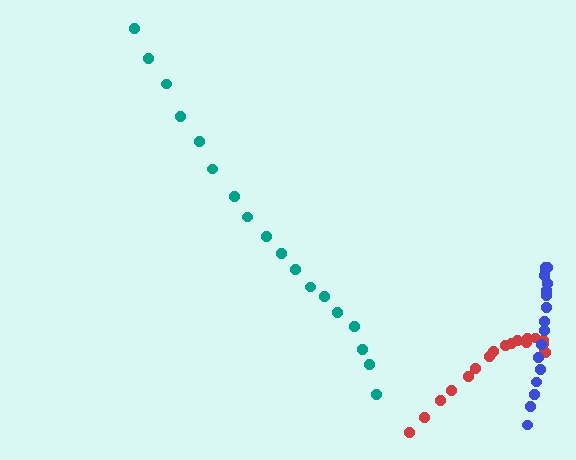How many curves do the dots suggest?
There are 3 distinct paths.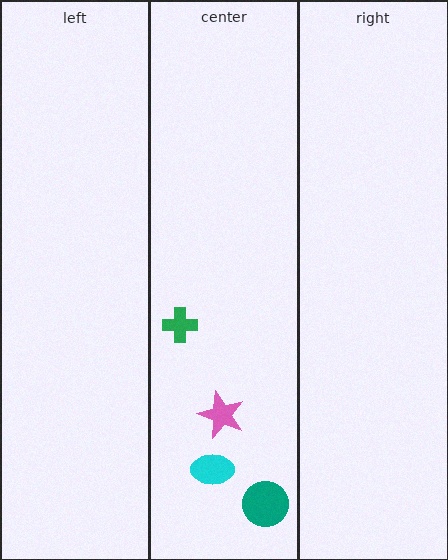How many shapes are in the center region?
4.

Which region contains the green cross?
The center region.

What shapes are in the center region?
The teal circle, the pink star, the cyan ellipse, the green cross.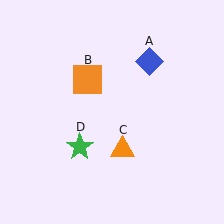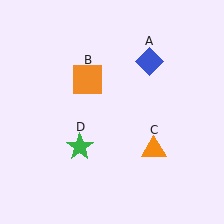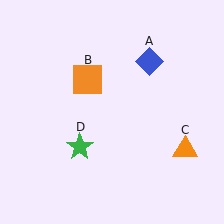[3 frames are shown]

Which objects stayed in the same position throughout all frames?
Blue diamond (object A) and orange square (object B) and green star (object D) remained stationary.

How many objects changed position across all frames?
1 object changed position: orange triangle (object C).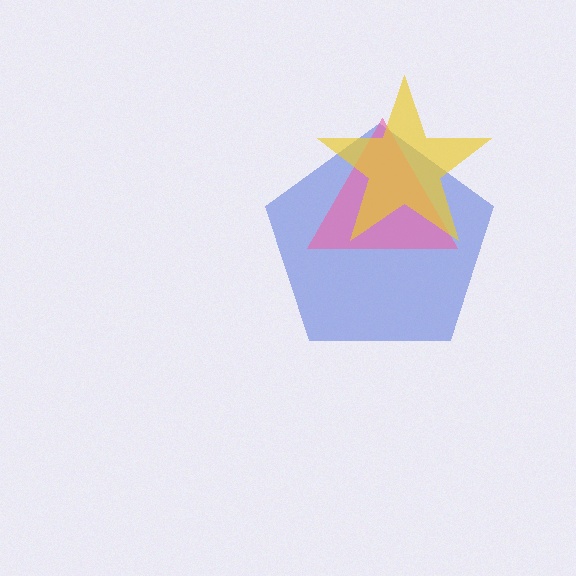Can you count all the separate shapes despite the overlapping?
Yes, there are 3 separate shapes.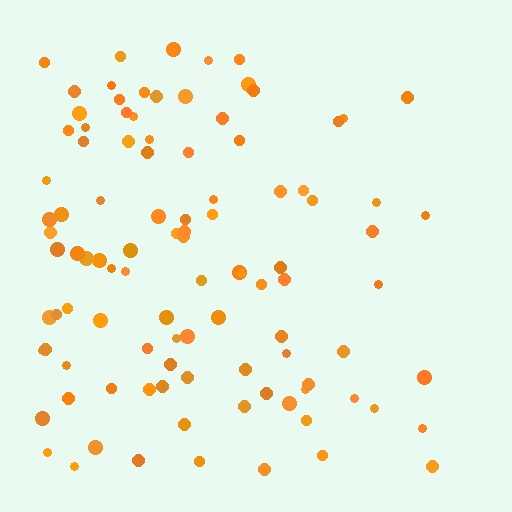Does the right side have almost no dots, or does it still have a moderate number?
Still a moderate number, just noticeably fewer than the left.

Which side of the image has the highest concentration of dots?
The left.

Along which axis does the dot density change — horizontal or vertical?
Horizontal.